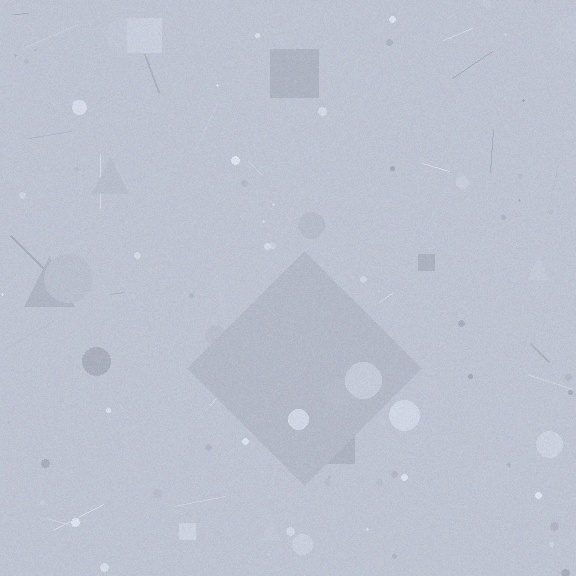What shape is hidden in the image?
A diamond is hidden in the image.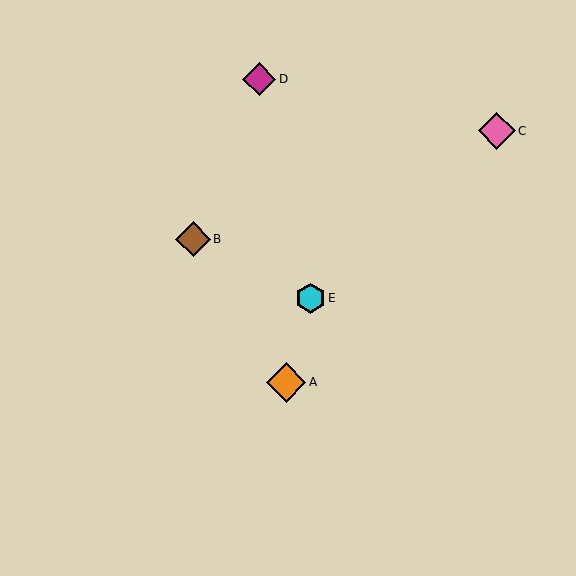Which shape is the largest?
The orange diamond (labeled A) is the largest.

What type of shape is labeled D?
Shape D is a magenta diamond.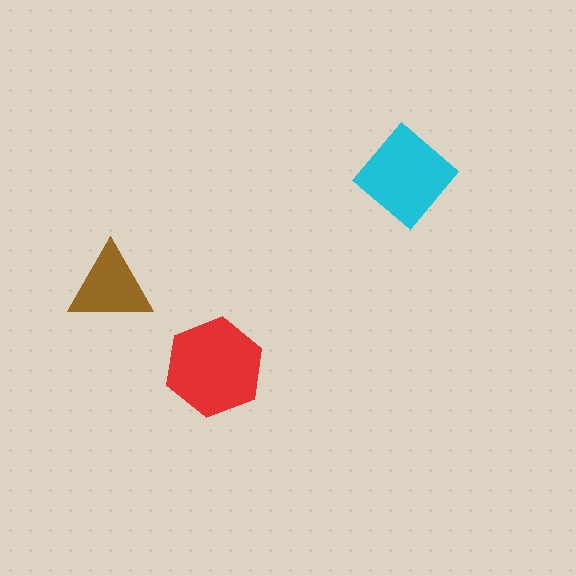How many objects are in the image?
There are 3 objects in the image.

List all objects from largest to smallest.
The red hexagon, the cyan diamond, the brown triangle.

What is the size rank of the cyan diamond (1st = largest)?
2nd.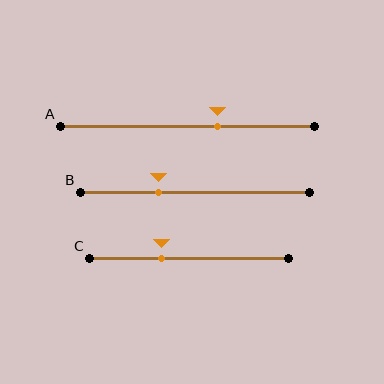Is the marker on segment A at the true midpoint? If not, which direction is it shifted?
No, the marker on segment A is shifted to the right by about 12% of the segment length.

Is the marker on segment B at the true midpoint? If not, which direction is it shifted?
No, the marker on segment B is shifted to the left by about 16% of the segment length.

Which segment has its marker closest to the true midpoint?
Segment A has its marker closest to the true midpoint.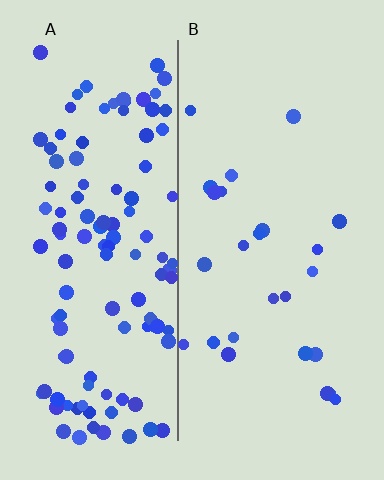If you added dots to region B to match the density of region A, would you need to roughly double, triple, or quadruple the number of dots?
Approximately quadruple.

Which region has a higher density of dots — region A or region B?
A (the left).